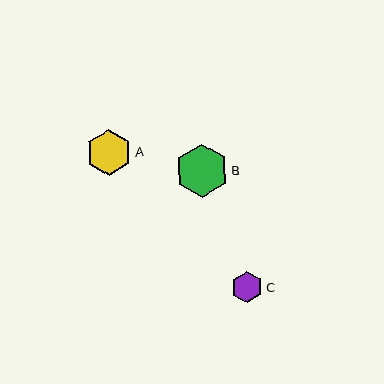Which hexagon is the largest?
Hexagon B is the largest with a size of approximately 53 pixels.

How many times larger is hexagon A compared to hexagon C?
Hexagon A is approximately 1.5 times the size of hexagon C.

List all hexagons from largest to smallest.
From largest to smallest: B, A, C.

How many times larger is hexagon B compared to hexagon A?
Hexagon B is approximately 1.2 times the size of hexagon A.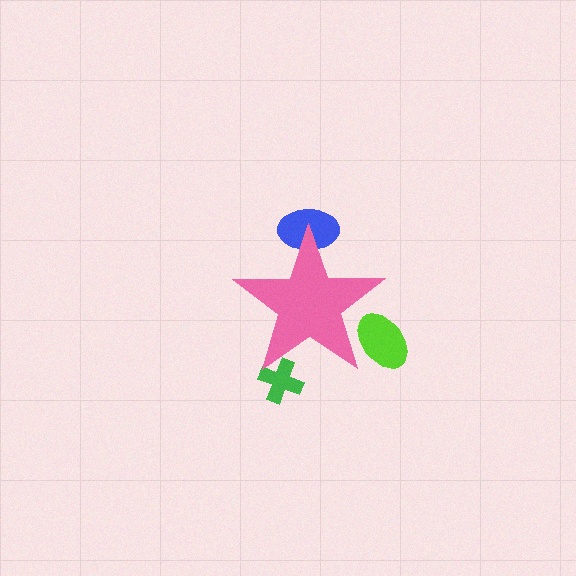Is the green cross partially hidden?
Yes, the green cross is partially hidden behind the pink star.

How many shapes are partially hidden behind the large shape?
3 shapes are partially hidden.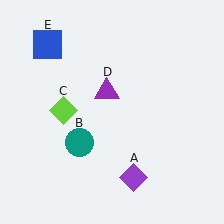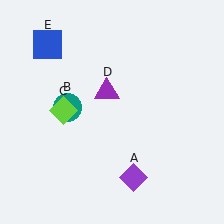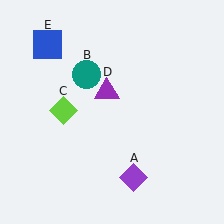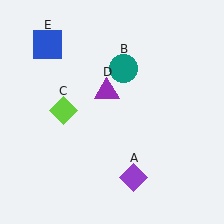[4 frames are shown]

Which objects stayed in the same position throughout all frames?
Purple diamond (object A) and lime diamond (object C) and purple triangle (object D) and blue square (object E) remained stationary.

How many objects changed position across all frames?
1 object changed position: teal circle (object B).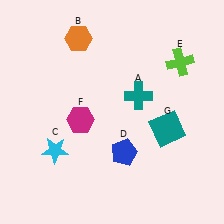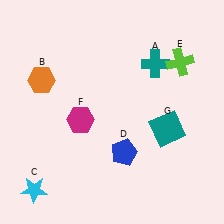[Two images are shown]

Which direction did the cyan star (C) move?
The cyan star (C) moved down.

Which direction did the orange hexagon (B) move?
The orange hexagon (B) moved down.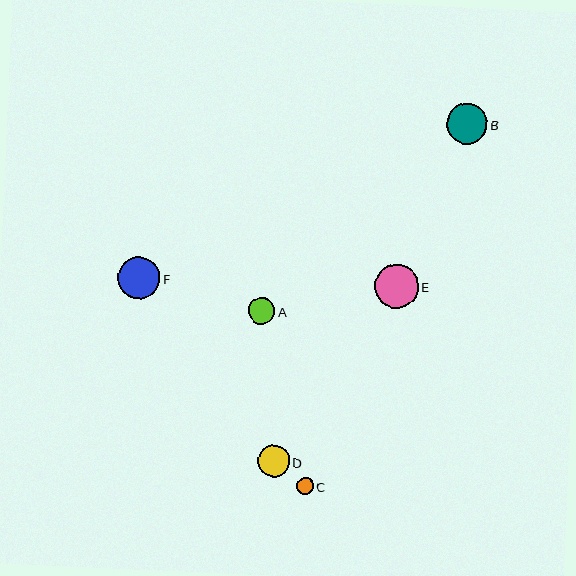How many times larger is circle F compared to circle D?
Circle F is approximately 1.3 times the size of circle D.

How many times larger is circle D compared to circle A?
Circle D is approximately 1.2 times the size of circle A.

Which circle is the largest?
Circle E is the largest with a size of approximately 43 pixels.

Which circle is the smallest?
Circle C is the smallest with a size of approximately 17 pixels.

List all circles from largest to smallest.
From largest to smallest: E, F, B, D, A, C.